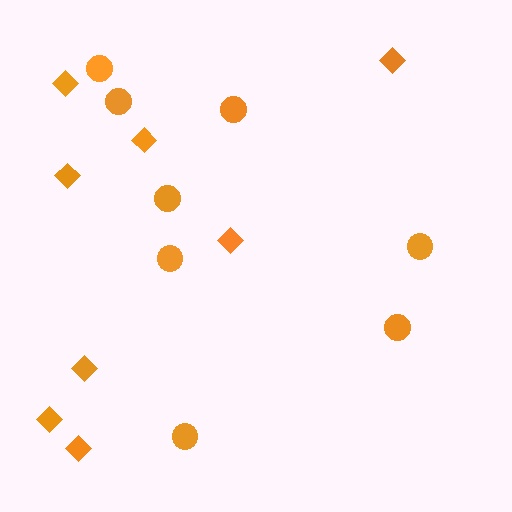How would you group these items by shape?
There are 2 groups: one group of circles (8) and one group of diamonds (8).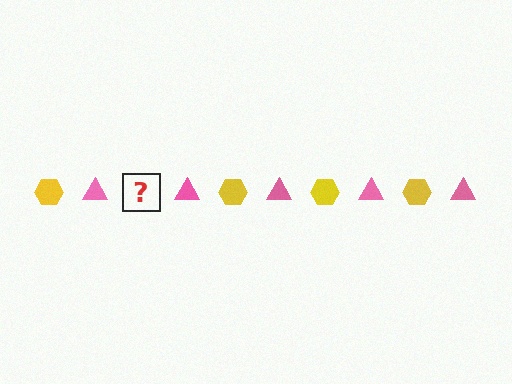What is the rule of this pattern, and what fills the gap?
The rule is that the pattern alternates between yellow hexagon and pink triangle. The gap should be filled with a yellow hexagon.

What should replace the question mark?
The question mark should be replaced with a yellow hexagon.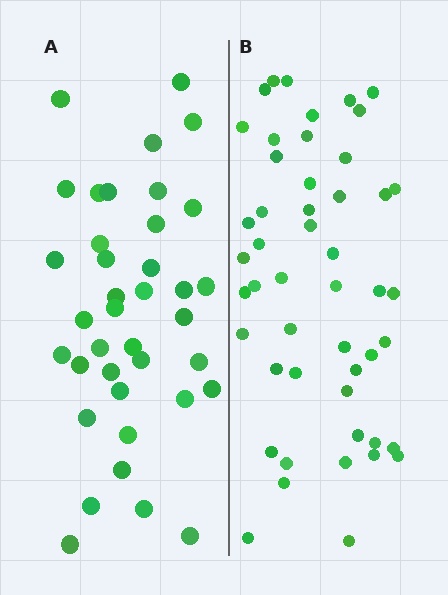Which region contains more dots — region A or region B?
Region B (the right region) has more dots.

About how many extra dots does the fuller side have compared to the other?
Region B has roughly 12 or so more dots than region A.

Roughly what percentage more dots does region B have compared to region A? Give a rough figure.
About 30% more.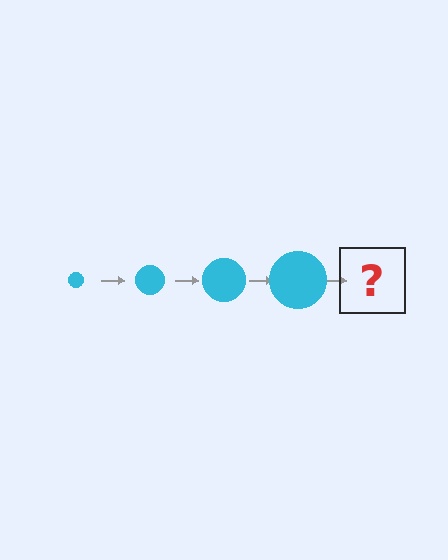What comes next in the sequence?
The next element should be a cyan circle, larger than the previous one.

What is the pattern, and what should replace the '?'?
The pattern is that the circle gets progressively larger each step. The '?' should be a cyan circle, larger than the previous one.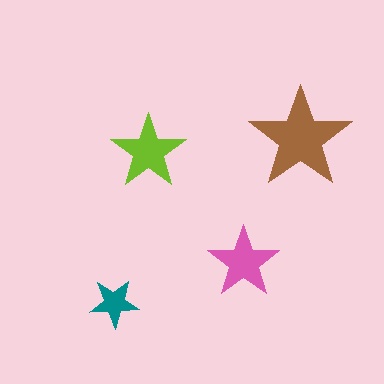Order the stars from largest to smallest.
the brown one, the lime one, the pink one, the teal one.